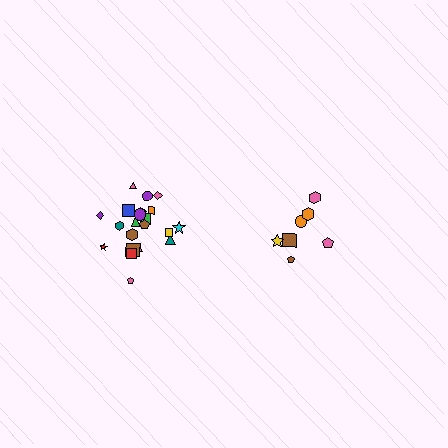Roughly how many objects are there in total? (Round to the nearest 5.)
Roughly 30 objects in total.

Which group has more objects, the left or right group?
The left group.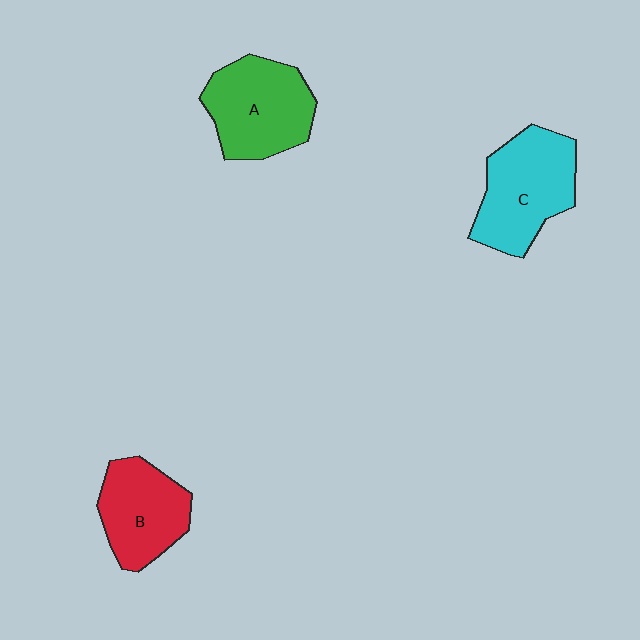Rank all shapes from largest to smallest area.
From largest to smallest: C (cyan), A (green), B (red).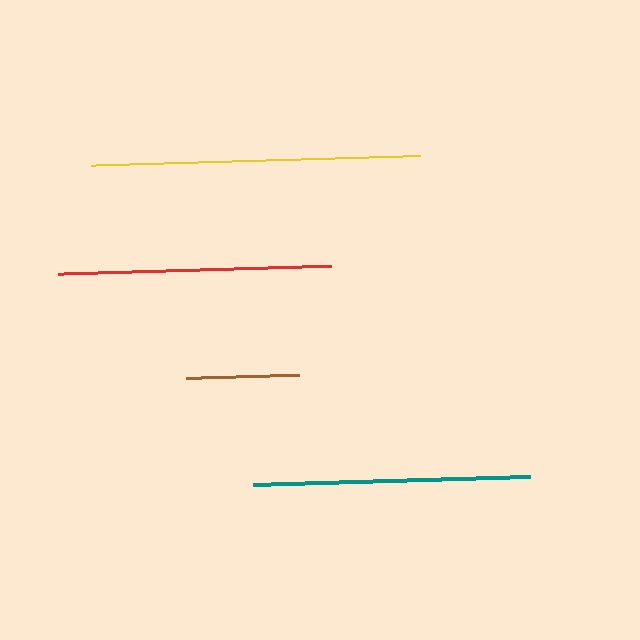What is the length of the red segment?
The red segment is approximately 274 pixels long.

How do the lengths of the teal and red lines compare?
The teal and red lines are approximately the same length.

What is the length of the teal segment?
The teal segment is approximately 278 pixels long.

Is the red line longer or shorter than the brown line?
The red line is longer than the brown line.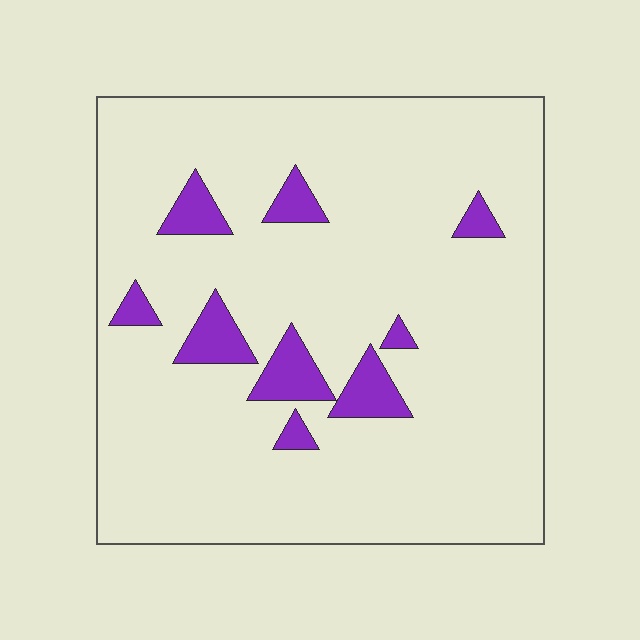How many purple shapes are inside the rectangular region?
9.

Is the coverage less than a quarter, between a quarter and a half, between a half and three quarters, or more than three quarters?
Less than a quarter.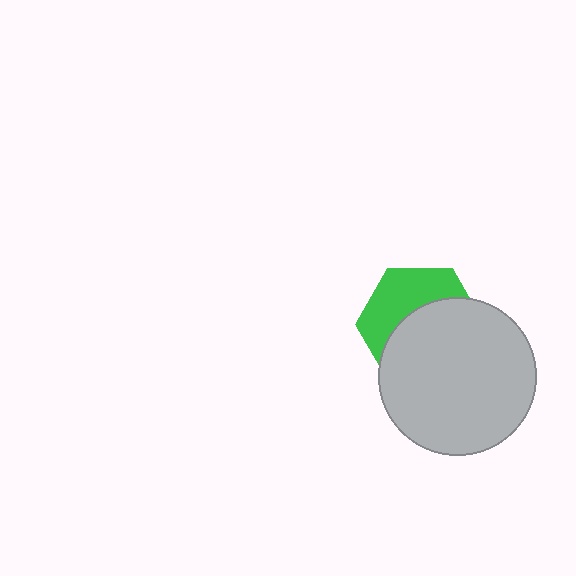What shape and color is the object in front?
The object in front is a light gray circle.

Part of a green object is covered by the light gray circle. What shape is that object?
It is a hexagon.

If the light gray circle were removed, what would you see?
You would see the complete green hexagon.